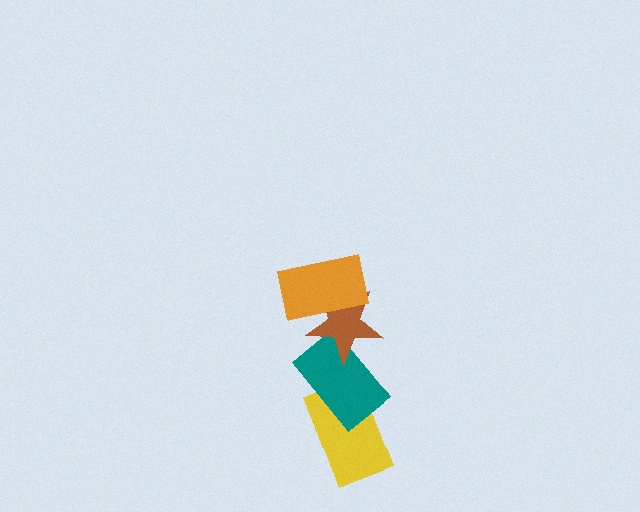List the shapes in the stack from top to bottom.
From top to bottom: the orange rectangle, the brown star, the teal rectangle, the yellow rectangle.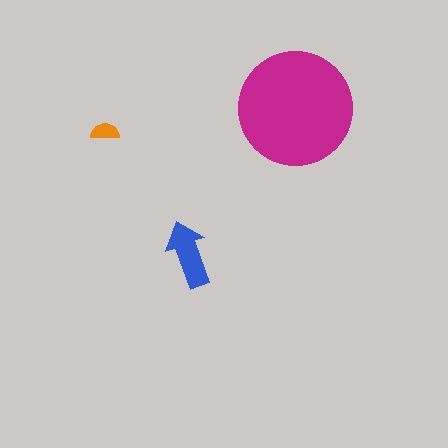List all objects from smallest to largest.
The orange semicircle, the blue arrow, the magenta circle.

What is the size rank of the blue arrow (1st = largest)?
2nd.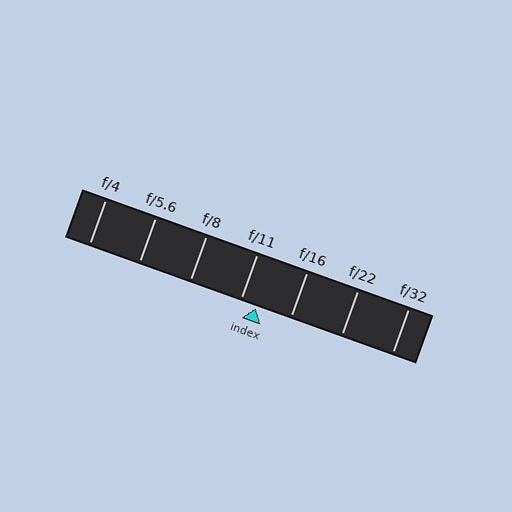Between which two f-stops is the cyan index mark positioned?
The index mark is between f/11 and f/16.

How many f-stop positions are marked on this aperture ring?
There are 7 f-stop positions marked.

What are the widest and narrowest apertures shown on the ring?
The widest aperture shown is f/4 and the narrowest is f/32.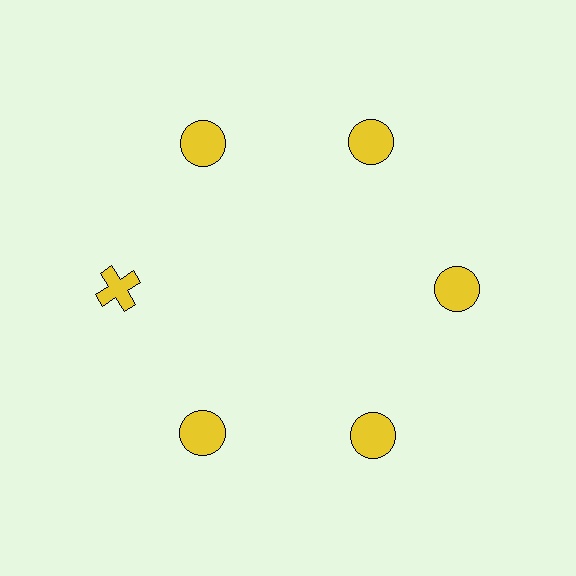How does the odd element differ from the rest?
It has a different shape: cross instead of circle.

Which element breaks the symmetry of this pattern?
The yellow cross at roughly the 9 o'clock position breaks the symmetry. All other shapes are yellow circles.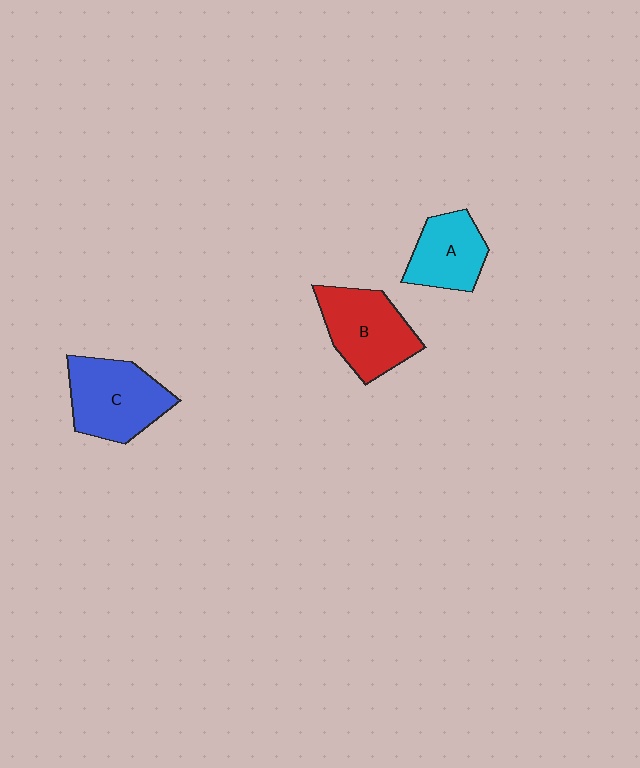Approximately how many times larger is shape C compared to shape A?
Approximately 1.4 times.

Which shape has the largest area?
Shape C (blue).